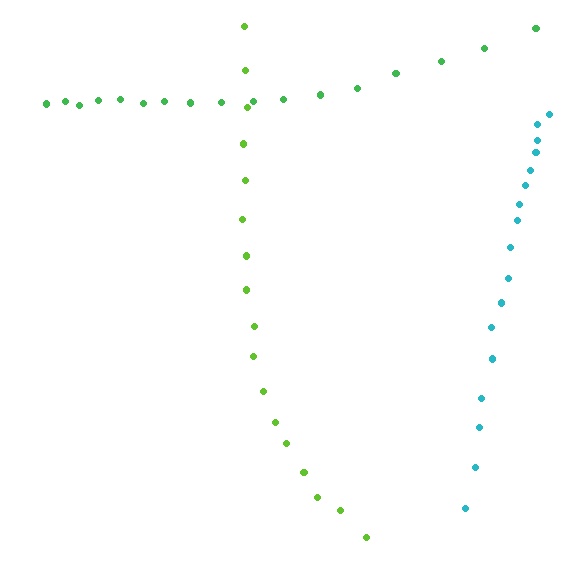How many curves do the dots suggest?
There are 3 distinct paths.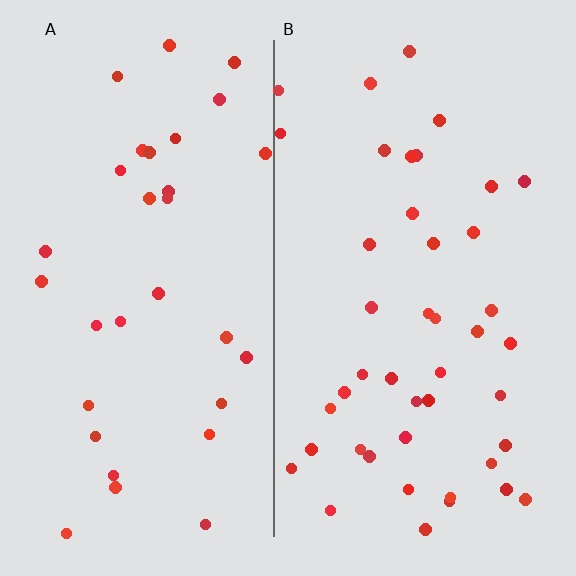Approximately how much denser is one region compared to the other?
Approximately 1.4× — region B over region A.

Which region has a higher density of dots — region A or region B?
B (the right).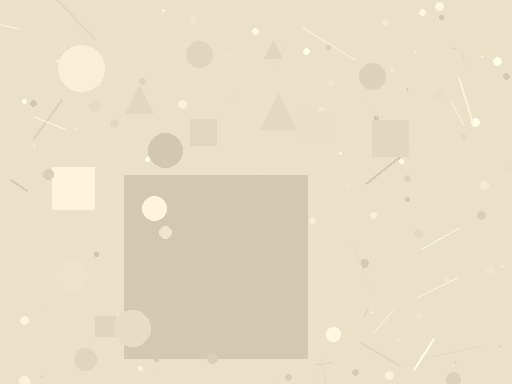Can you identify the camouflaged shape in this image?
The camouflaged shape is a square.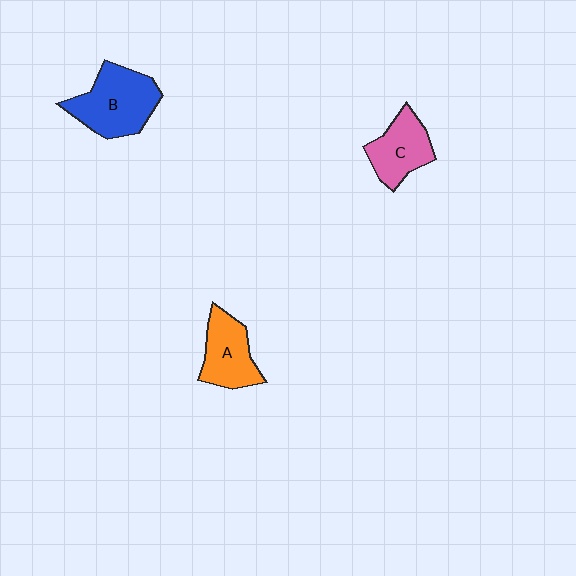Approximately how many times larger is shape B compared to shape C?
Approximately 1.4 times.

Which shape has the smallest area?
Shape C (pink).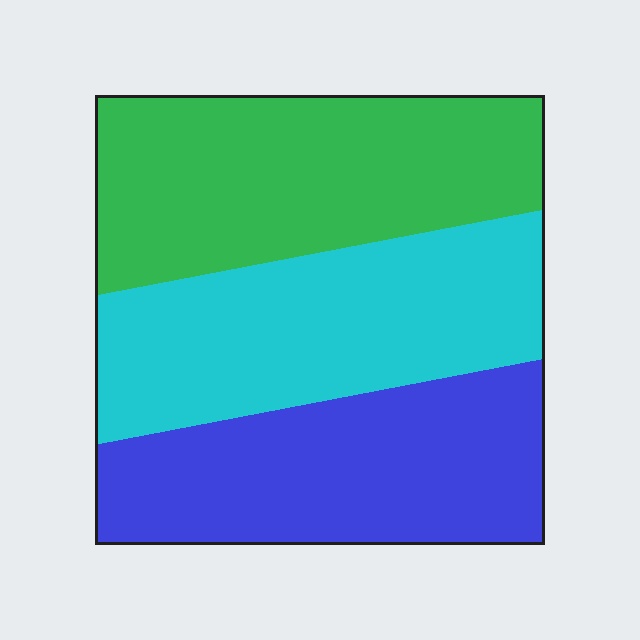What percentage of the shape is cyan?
Cyan covers 33% of the shape.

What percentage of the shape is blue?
Blue covers 32% of the shape.